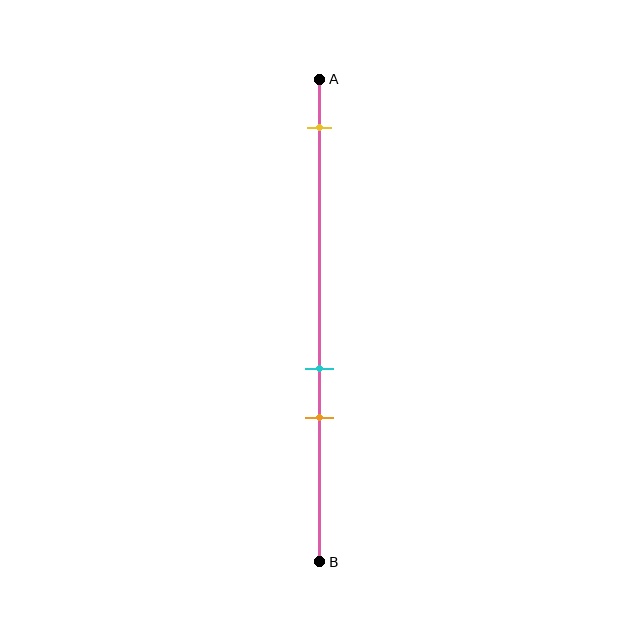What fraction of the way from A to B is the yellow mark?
The yellow mark is approximately 10% (0.1) of the way from A to B.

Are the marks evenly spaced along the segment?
No, the marks are not evenly spaced.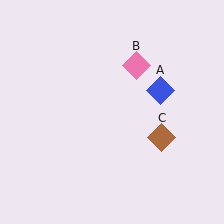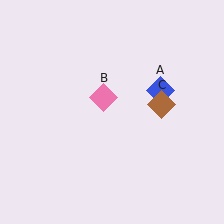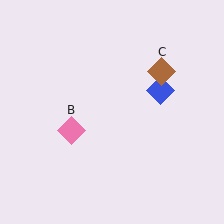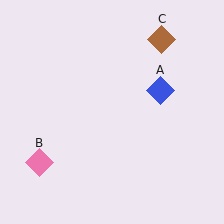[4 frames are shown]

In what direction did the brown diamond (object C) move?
The brown diamond (object C) moved up.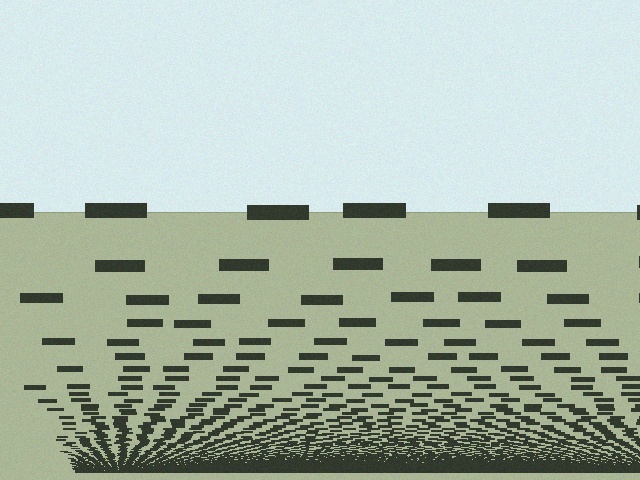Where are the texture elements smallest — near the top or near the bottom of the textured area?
Near the bottom.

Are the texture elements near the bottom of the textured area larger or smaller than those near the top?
Smaller. The gradient is inverted — elements near the bottom are smaller and denser.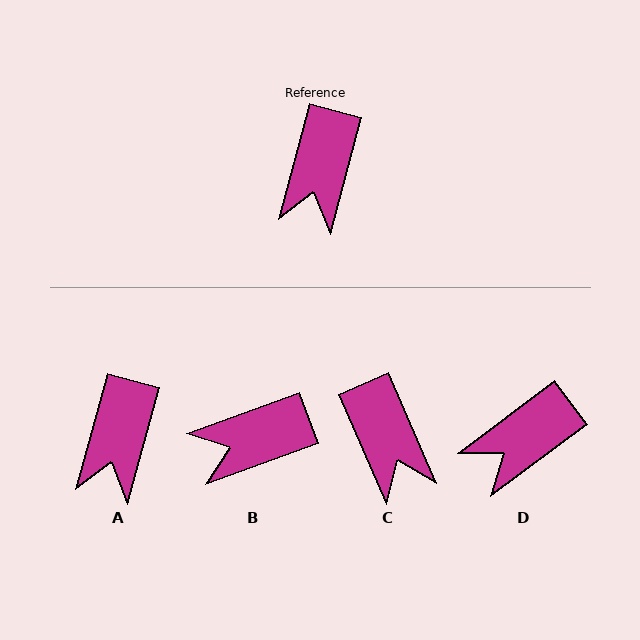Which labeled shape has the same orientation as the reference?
A.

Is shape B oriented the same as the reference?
No, it is off by about 55 degrees.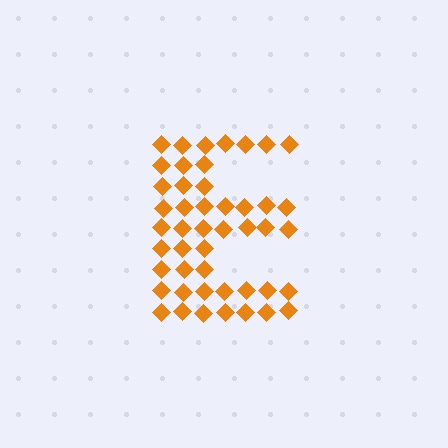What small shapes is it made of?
It is made of small diamonds.